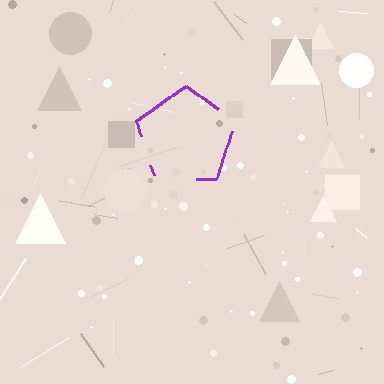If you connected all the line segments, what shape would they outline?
They would outline a pentagon.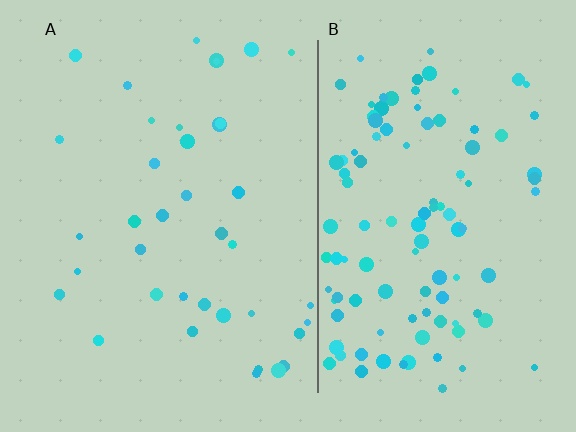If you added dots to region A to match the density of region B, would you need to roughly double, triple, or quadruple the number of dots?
Approximately triple.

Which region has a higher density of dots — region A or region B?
B (the right).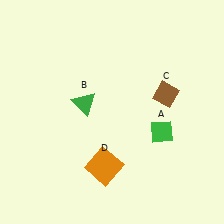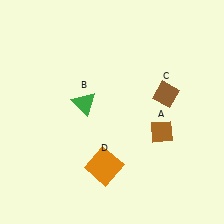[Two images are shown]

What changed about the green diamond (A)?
In Image 1, A is green. In Image 2, it changed to brown.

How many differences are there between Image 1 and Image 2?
There is 1 difference between the two images.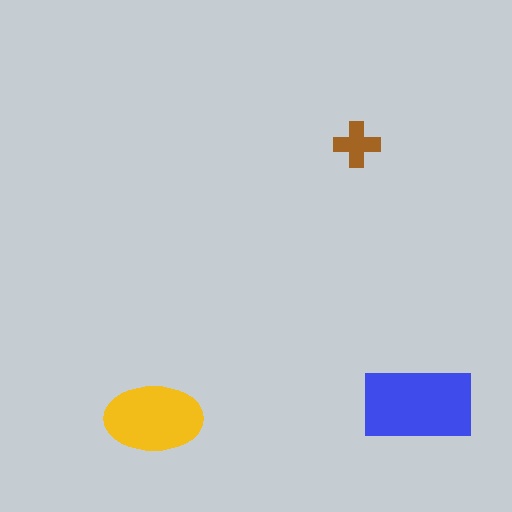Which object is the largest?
The blue rectangle.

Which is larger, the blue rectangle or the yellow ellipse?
The blue rectangle.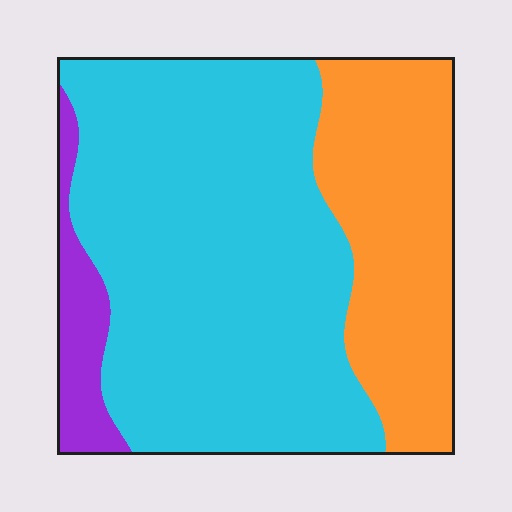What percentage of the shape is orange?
Orange takes up between a sixth and a third of the shape.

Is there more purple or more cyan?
Cyan.